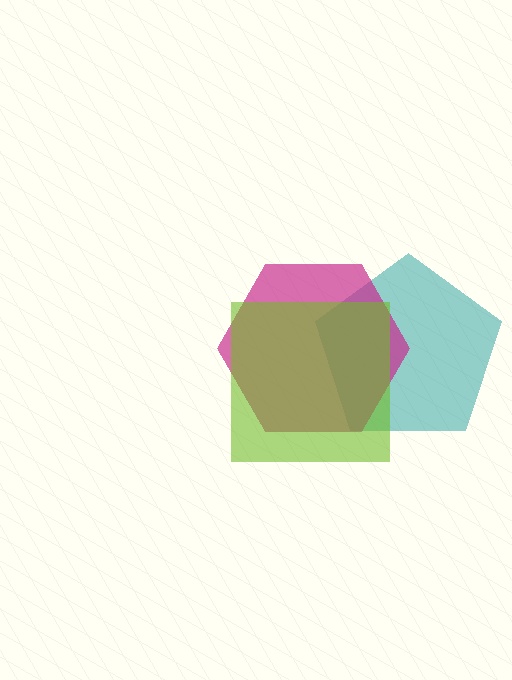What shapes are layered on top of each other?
The layered shapes are: a teal pentagon, a magenta hexagon, a lime square.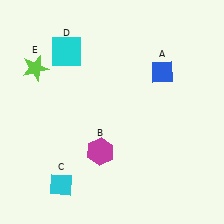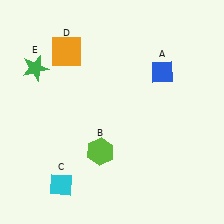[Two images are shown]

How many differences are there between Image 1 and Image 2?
There are 3 differences between the two images.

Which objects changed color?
B changed from magenta to lime. D changed from cyan to orange. E changed from lime to green.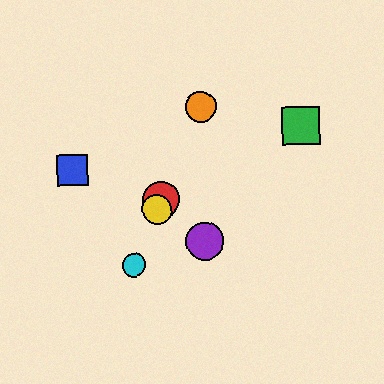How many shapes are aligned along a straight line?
4 shapes (the red circle, the yellow circle, the orange circle, the cyan circle) are aligned along a straight line.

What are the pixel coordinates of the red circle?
The red circle is at (161, 200).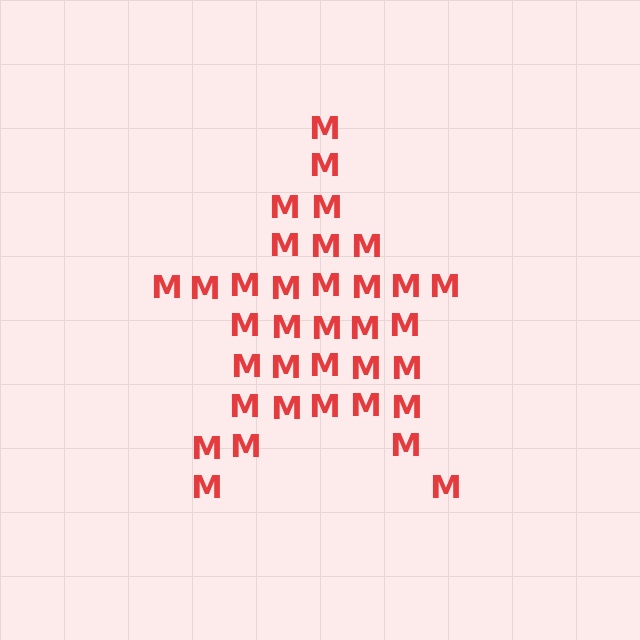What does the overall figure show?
The overall figure shows a star.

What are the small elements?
The small elements are letter M's.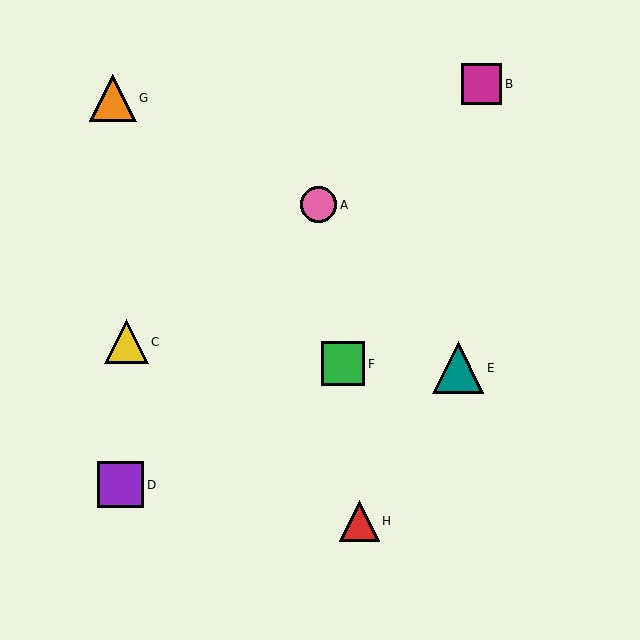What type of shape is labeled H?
Shape H is a red triangle.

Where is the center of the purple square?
The center of the purple square is at (121, 485).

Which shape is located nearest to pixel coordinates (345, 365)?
The green square (labeled F) at (343, 364) is nearest to that location.